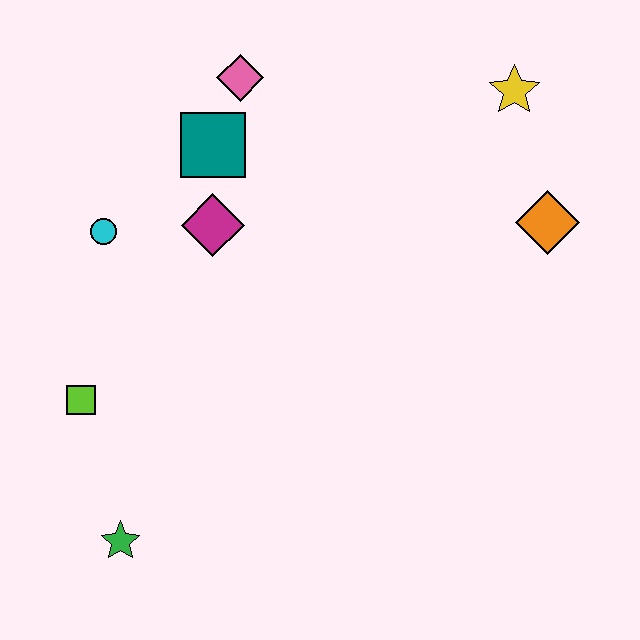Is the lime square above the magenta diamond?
No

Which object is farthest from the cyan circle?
The orange diamond is farthest from the cyan circle.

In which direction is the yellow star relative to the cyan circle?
The yellow star is to the right of the cyan circle.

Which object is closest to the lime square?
The green star is closest to the lime square.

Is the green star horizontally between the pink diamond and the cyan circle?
Yes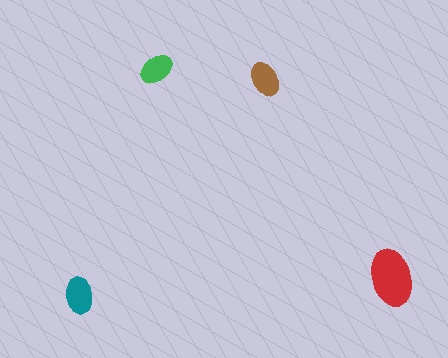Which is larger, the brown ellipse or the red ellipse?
The red one.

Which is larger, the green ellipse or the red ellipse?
The red one.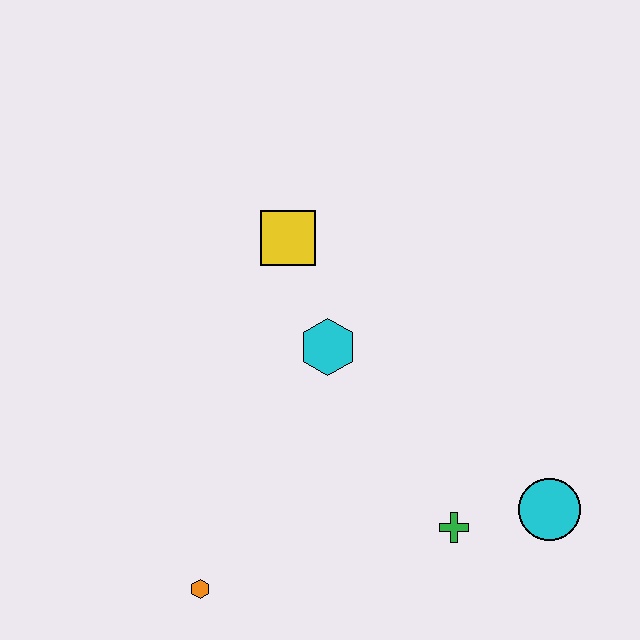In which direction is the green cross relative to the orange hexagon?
The green cross is to the right of the orange hexagon.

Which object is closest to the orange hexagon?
The green cross is closest to the orange hexagon.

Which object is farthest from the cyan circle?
The yellow square is farthest from the cyan circle.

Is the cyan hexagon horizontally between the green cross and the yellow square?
Yes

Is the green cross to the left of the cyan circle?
Yes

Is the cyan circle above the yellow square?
No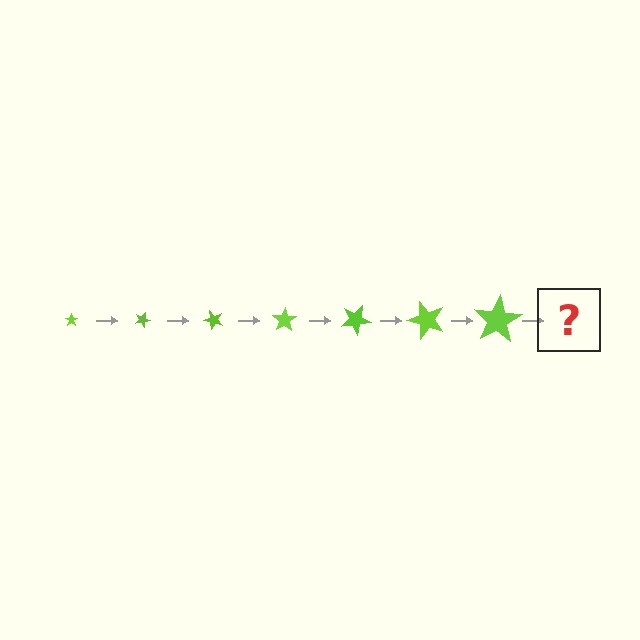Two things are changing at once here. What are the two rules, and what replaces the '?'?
The two rules are that the star grows larger each step and it rotates 25 degrees each step. The '?' should be a star, larger than the previous one and rotated 175 degrees from the start.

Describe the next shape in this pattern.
It should be a star, larger than the previous one and rotated 175 degrees from the start.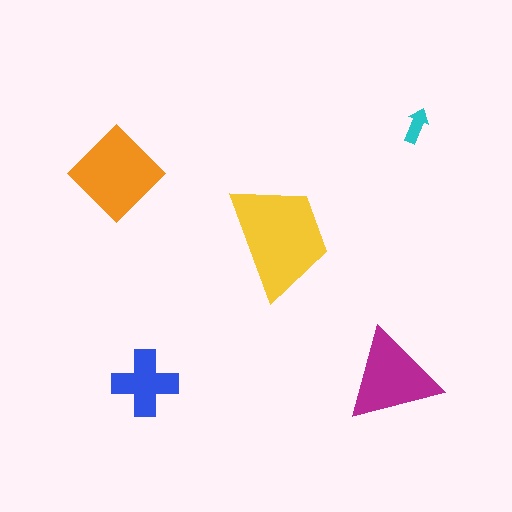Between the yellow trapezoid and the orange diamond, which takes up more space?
The yellow trapezoid.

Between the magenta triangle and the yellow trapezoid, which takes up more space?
The yellow trapezoid.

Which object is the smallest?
The cyan arrow.